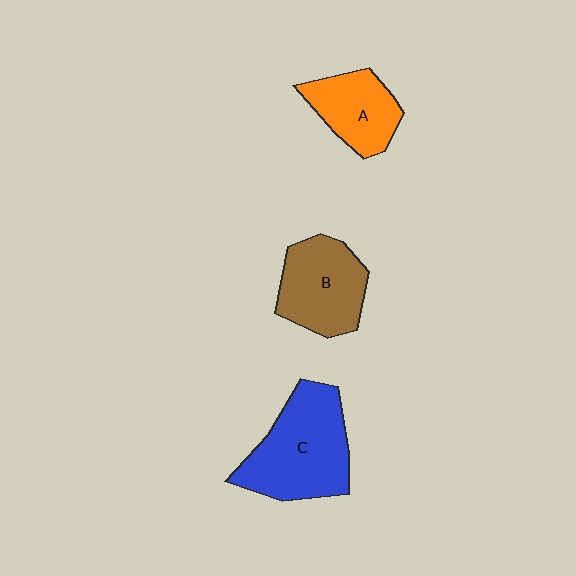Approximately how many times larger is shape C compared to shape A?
Approximately 1.7 times.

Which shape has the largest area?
Shape C (blue).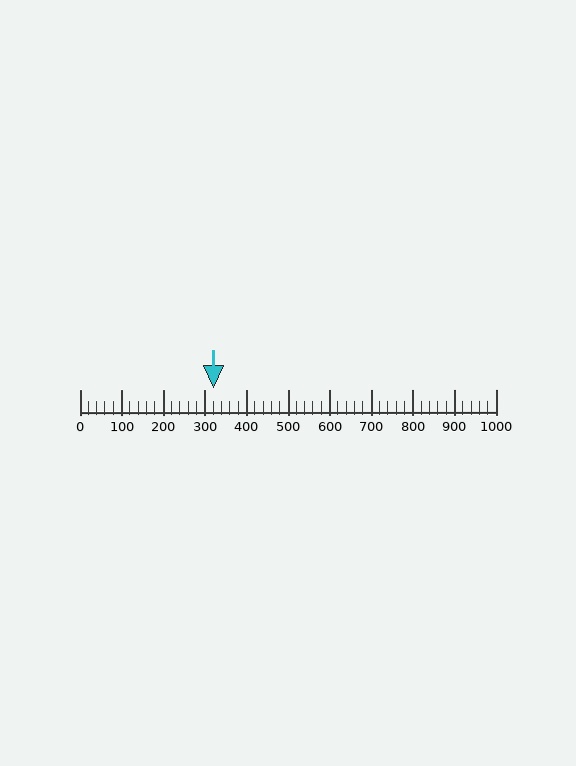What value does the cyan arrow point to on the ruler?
The cyan arrow points to approximately 320.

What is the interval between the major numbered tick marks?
The major tick marks are spaced 100 units apart.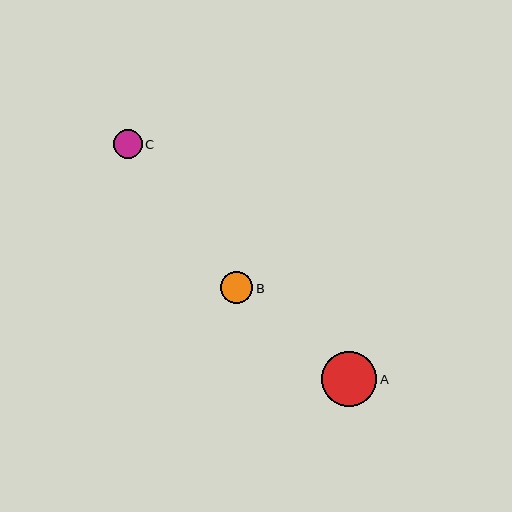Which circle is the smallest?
Circle C is the smallest with a size of approximately 29 pixels.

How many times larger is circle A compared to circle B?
Circle A is approximately 1.7 times the size of circle B.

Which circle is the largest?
Circle A is the largest with a size of approximately 55 pixels.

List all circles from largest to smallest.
From largest to smallest: A, B, C.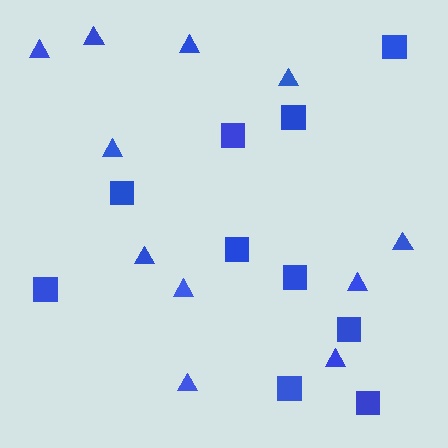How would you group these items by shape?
There are 2 groups: one group of triangles (11) and one group of squares (10).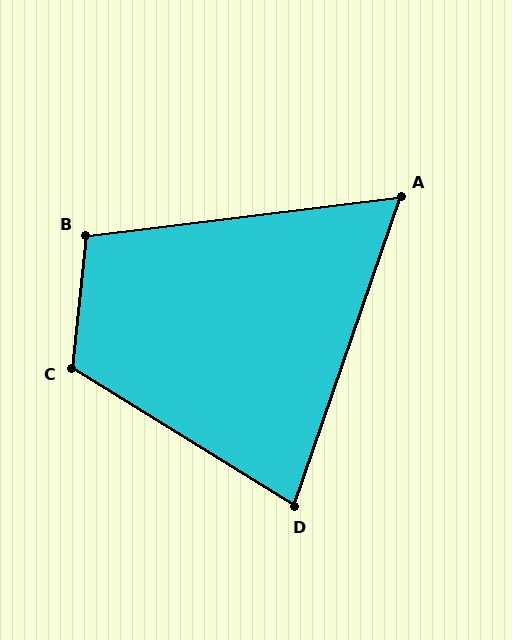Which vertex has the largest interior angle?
C, at approximately 116 degrees.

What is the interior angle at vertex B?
Approximately 103 degrees (obtuse).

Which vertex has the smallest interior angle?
A, at approximately 64 degrees.